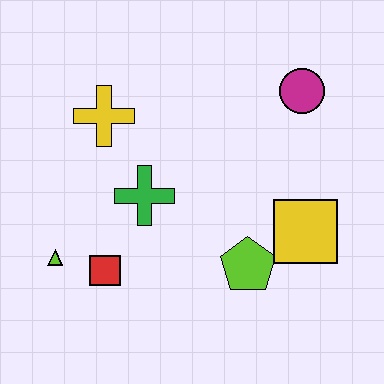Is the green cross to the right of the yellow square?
No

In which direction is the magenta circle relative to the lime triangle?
The magenta circle is to the right of the lime triangle.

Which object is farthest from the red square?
The magenta circle is farthest from the red square.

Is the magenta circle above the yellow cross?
Yes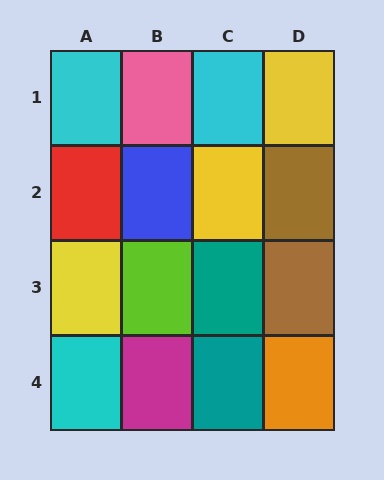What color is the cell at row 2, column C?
Yellow.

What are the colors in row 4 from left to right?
Cyan, magenta, teal, orange.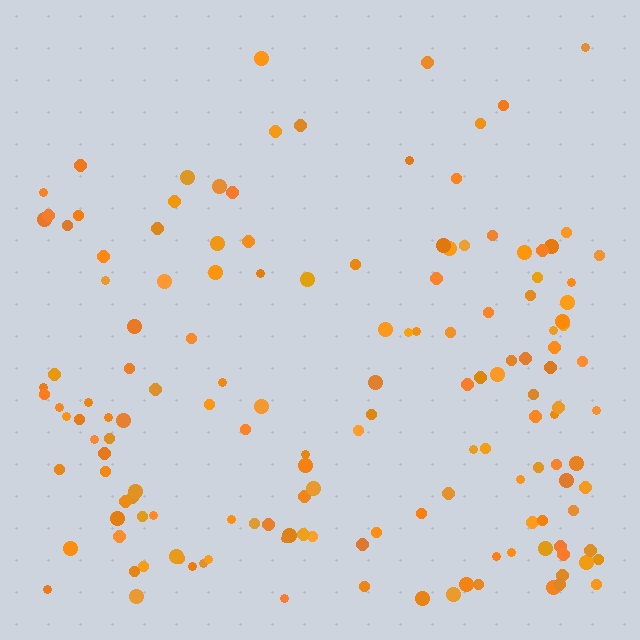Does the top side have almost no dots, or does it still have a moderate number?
Still a moderate number, just noticeably fewer than the bottom.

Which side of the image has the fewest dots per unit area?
The top.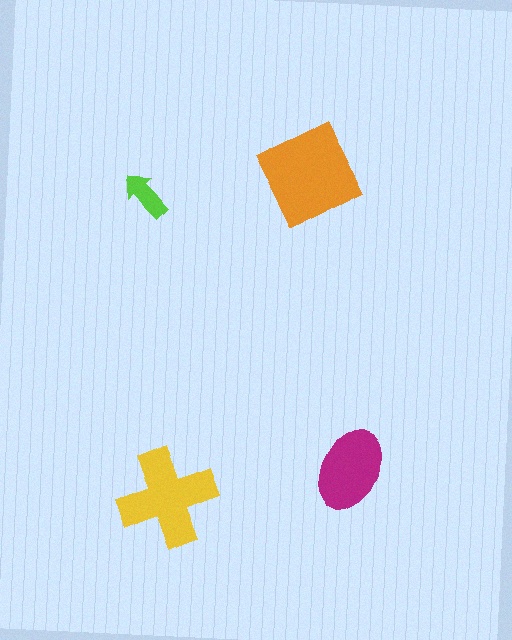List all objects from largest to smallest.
The orange diamond, the yellow cross, the magenta ellipse, the lime arrow.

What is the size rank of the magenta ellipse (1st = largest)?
3rd.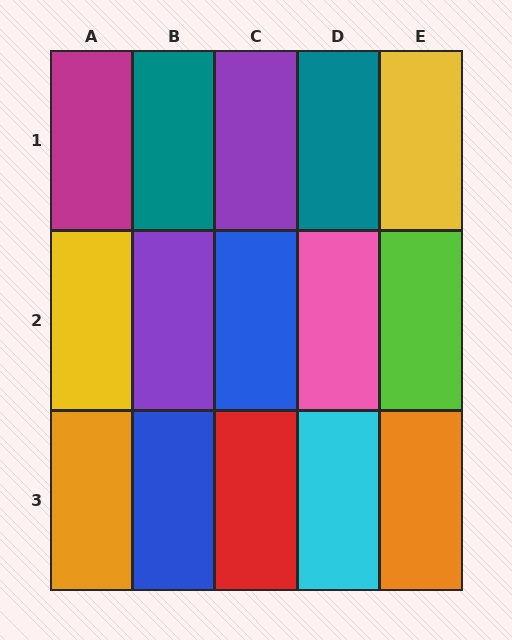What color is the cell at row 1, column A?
Magenta.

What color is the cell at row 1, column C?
Purple.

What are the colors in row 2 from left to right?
Yellow, purple, blue, pink, lime.